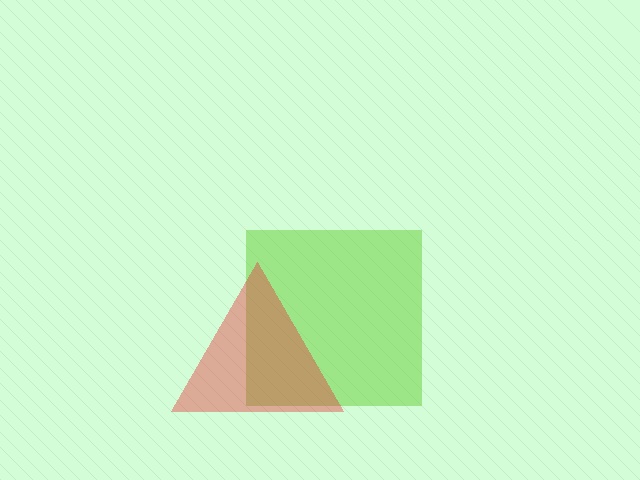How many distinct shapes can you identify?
There are 2 distinct shapes: a lime square, a red triangle.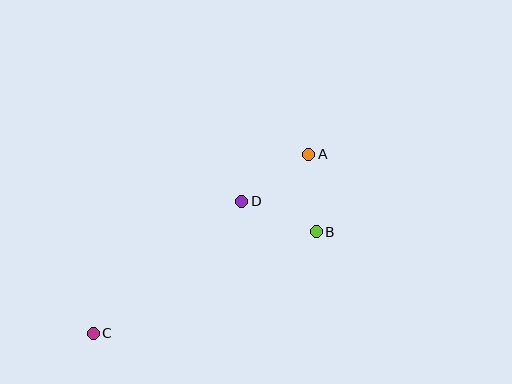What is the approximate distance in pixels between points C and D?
The distance between C and D is approximately 199 pixels.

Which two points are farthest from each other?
Points A and C are farthest from each other.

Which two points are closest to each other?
Points A and B are closest to each other.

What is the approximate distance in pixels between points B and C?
The distance between B and C is approximately 245 pixels.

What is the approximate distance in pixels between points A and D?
The distance between A and D is approximately 82 pixels.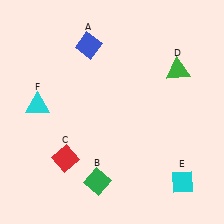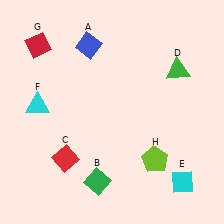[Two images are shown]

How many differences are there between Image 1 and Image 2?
There are 2 differences between the two images.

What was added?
A red diamond (G), a lime pentagon (H) were added in Image 2.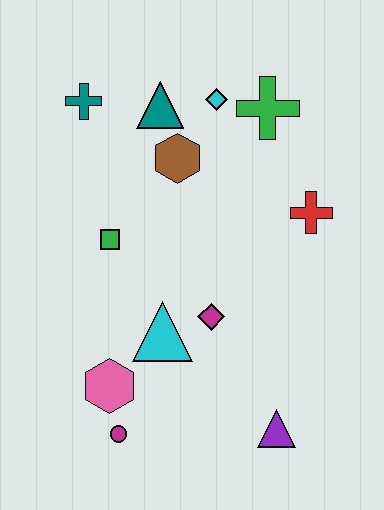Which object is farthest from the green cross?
The magenta circle is farthest from the green cross.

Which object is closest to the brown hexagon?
The teal triangle is closest to the brown hexagon.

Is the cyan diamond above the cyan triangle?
Yes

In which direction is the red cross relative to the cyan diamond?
The red cross is below the cyan diamond.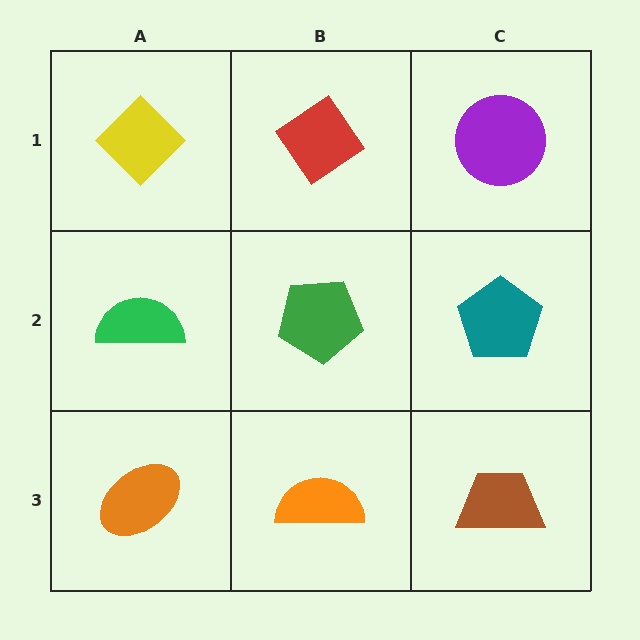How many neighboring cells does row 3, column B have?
3.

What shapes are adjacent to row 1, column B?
A green pentagon (row 2, column B), a yellow diamond (row 1, column A), a purple circle (row 1, column C).